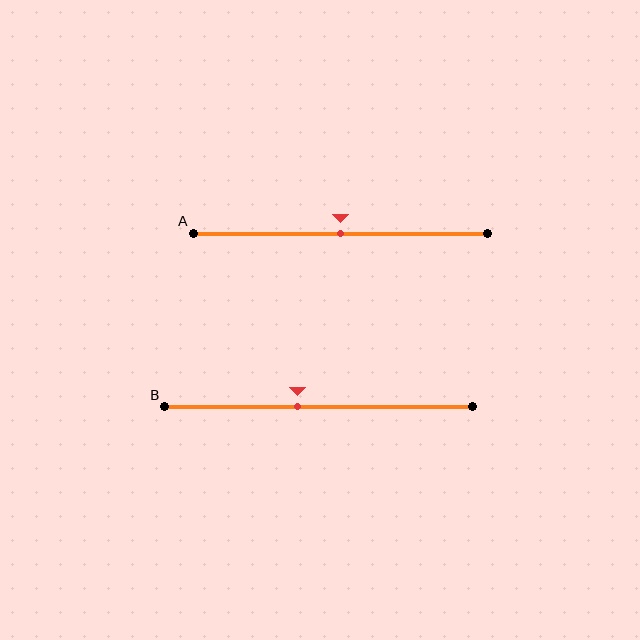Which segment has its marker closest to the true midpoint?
Segment A has its marker closest to the true midpoint.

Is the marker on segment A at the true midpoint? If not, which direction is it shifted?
Yes, the marker on segment A is at the true midpoint.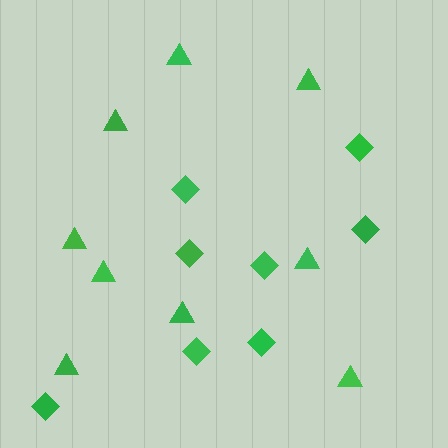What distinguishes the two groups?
There are 2 groups: one group of diamonds (8) and one group of triangles (9).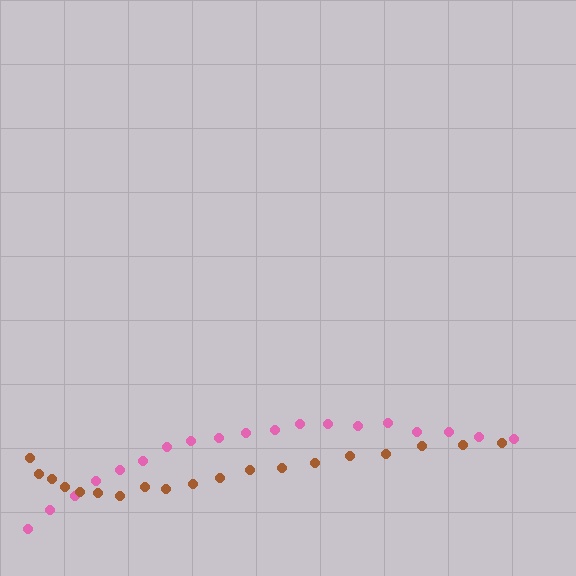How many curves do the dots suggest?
There are 2 distinct paths.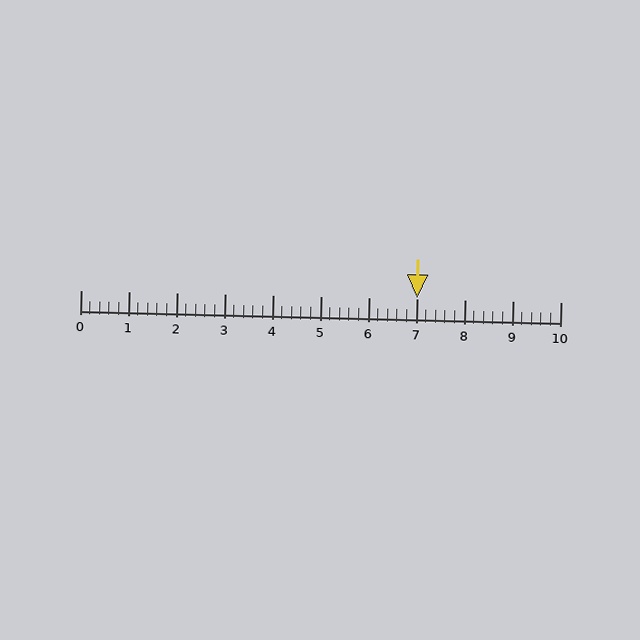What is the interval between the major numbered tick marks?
The major tick marks are spaced 1 units apart.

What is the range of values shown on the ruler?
The ruler shows values from 0 to 10.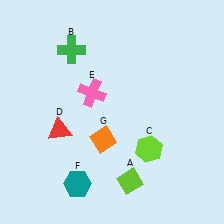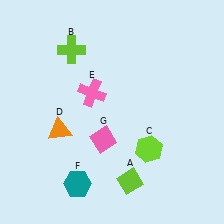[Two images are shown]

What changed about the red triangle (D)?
In Image 1, D is red. In Image 2, it changed to orange.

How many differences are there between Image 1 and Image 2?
There are 3 differences between the two images.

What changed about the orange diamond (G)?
In Image 1, G is orange. In Image 2, it changed to pink.